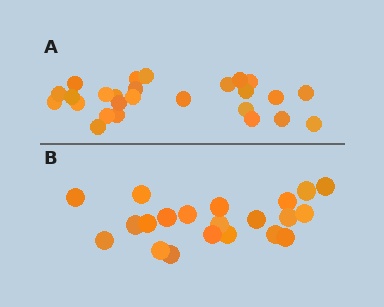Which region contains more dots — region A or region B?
Region A (the top region) has more dots.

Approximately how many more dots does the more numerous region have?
Region A has about 5 more dots than region B.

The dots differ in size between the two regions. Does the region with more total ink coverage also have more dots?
No. Region B has more total ink coverage because its dots are larger, but region A actually contains more individual dots. Total area can be misleading — the number of items is what matters here.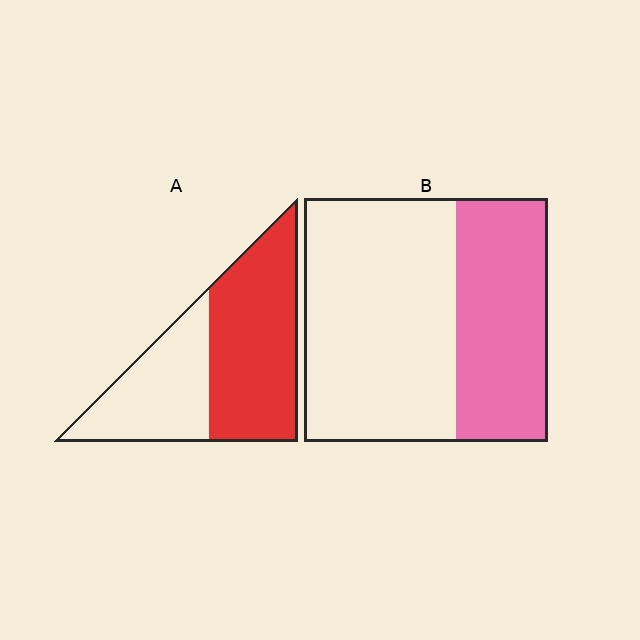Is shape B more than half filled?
No.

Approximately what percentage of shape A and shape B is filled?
A is approximately 60% and B is approximately 40%.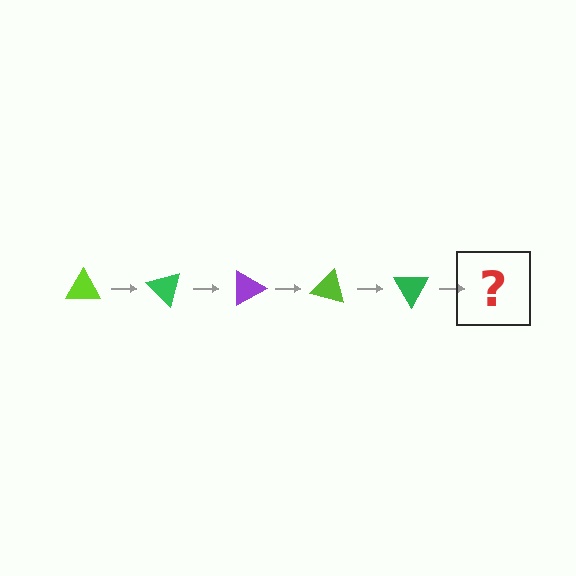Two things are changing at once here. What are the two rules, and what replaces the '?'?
The two rules are that it rotates 45 degrees each step and the color cycles through lime, green, and purple. The '?' should be a purple triangle, rotated 225 degrees from the start.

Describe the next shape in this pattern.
It should be a purple triangle, rotated 225 degrees from the start.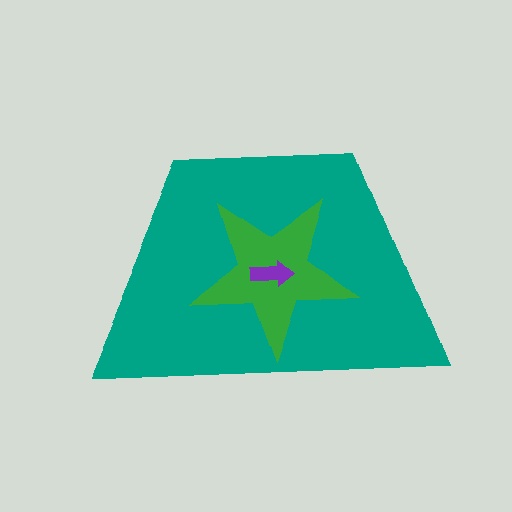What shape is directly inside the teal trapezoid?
The green star.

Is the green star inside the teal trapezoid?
Yes.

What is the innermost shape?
The purple arrow.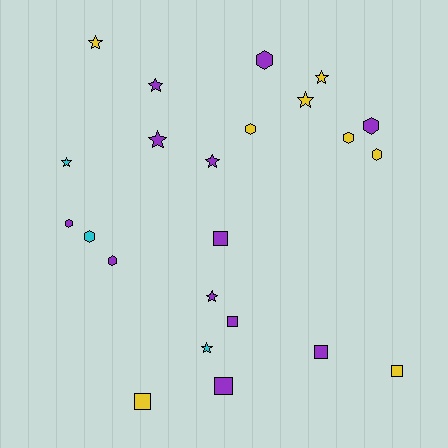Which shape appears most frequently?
Star, with 9 objects.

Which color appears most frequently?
Purple, with 12 objects.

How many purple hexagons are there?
There are 4 purple hexagons.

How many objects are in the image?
There are 23 objects.